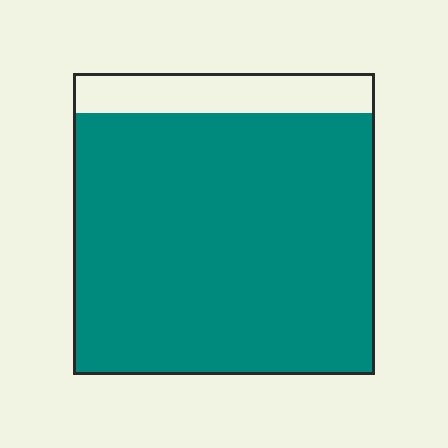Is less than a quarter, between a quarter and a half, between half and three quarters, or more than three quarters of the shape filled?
More than three quarters.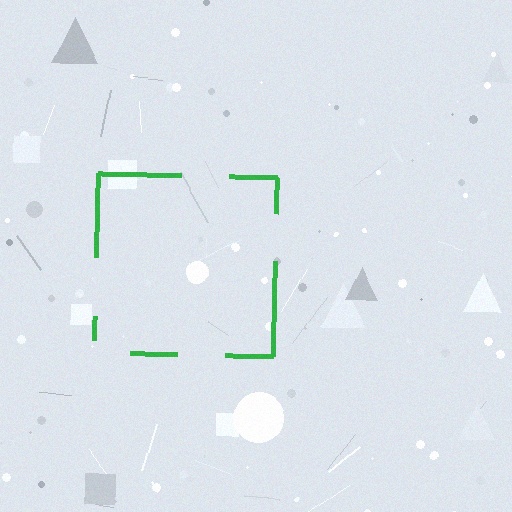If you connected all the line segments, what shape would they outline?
They would outline a square.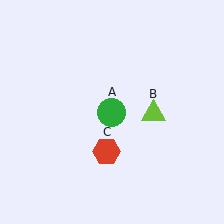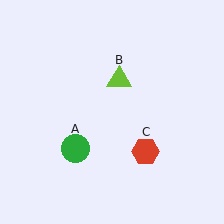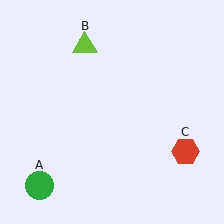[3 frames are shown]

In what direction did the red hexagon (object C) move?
The red hexagon (object C) moved right.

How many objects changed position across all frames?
3 objects changed position: green circle (object A), lime triangle (object B), red hexagon (object C).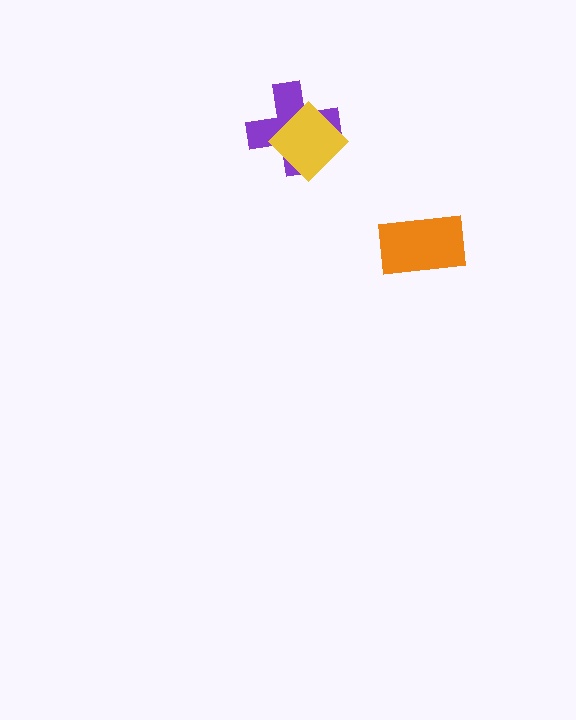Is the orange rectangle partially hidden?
No, no other shape covers it.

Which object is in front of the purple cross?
The yellow diamond is in front of the purple cross.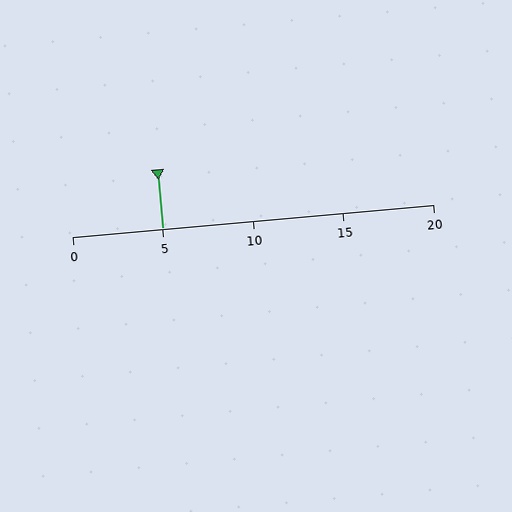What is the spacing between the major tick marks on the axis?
The major ticks are spaced 5 apart.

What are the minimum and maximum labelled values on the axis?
The axis runs from 0 to 20.